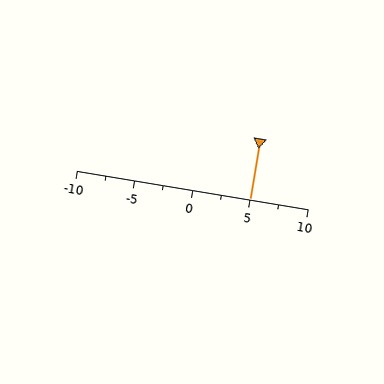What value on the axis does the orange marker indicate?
The marker indicates approximately 5.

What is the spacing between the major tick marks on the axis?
The major ticks are spaced 5 apart.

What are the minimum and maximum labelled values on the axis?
The axis runs from -10 to 10.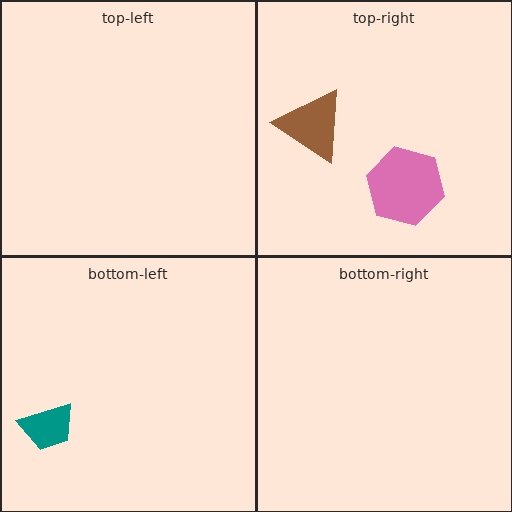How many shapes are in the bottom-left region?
1.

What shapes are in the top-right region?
The brown triangle, the pink hexagon.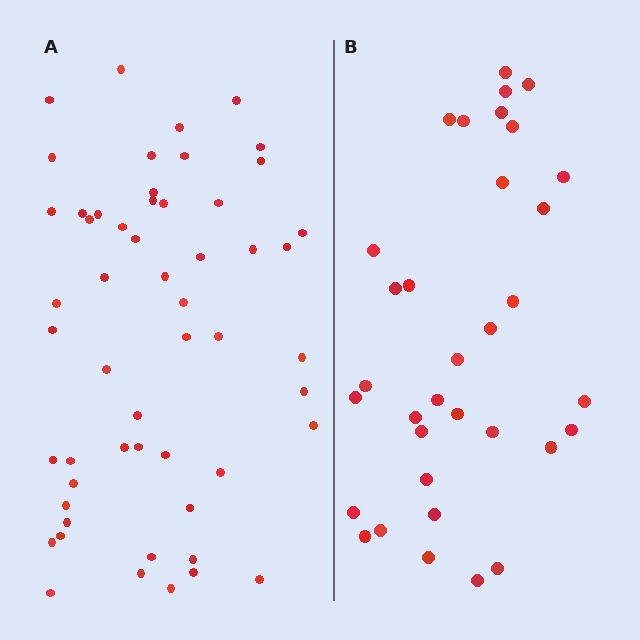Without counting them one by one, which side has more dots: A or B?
Region A (the left region) has more dots.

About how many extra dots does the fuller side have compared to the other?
Region A has approximately 20 more dots than region B.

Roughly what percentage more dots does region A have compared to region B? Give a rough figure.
About 60% more.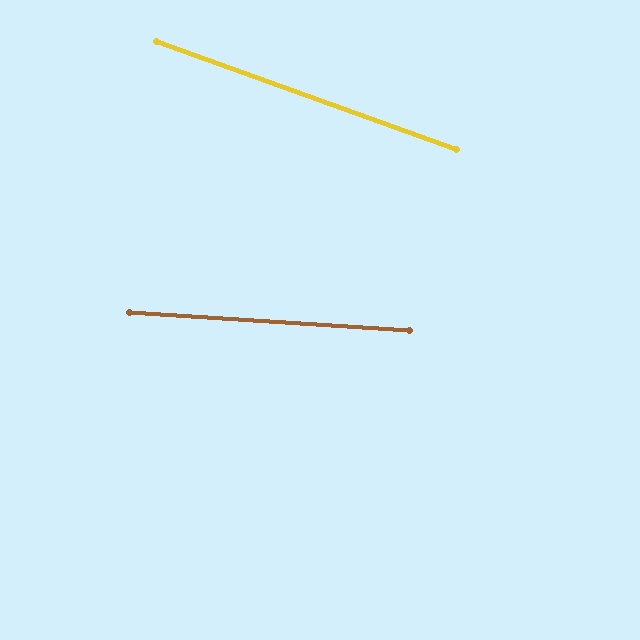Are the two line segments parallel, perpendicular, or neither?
Neither parallel nor perpendicular — they differ by about 16°.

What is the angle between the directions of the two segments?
Approximately 16 degrees.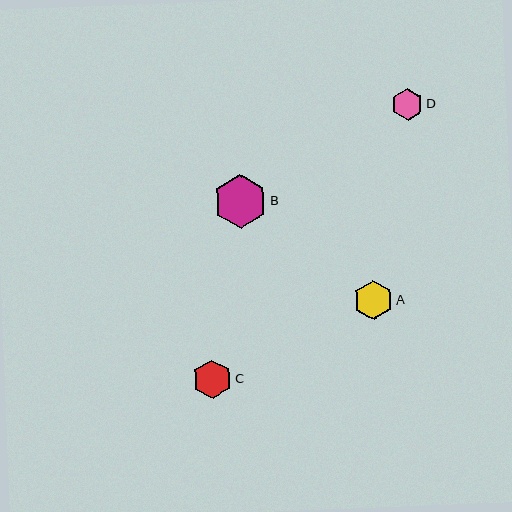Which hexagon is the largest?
Hexagon B is the largest with a size of approximately 54 pixels.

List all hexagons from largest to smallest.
From largest to smallest: B, A, C, D.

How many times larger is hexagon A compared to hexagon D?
Hexagon A is approximately 1.2 times the size of hexagon D.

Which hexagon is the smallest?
Hexagon D is the smallest with a size of approximately 32 pixels.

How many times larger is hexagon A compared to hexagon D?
Hexagon A is approximately 1.2 times the size of hexagon D.